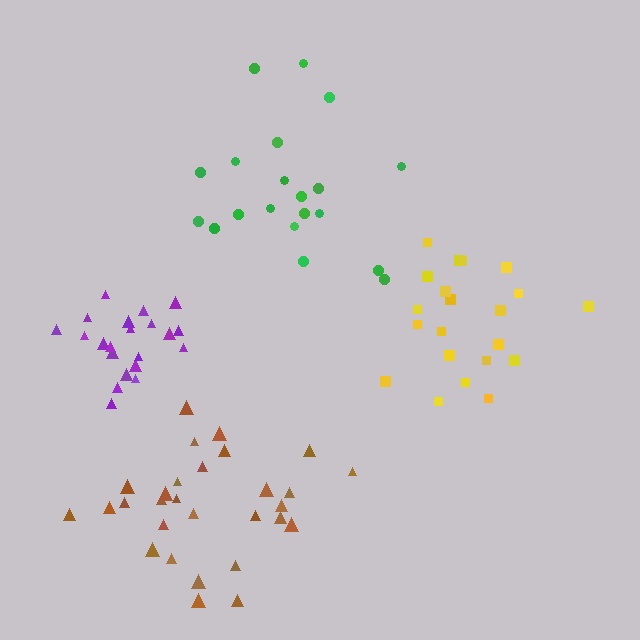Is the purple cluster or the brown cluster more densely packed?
Purple.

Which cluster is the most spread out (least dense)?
Green.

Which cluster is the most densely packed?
Purple.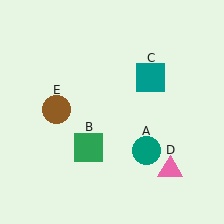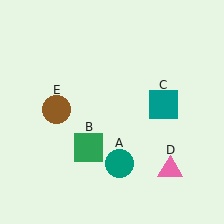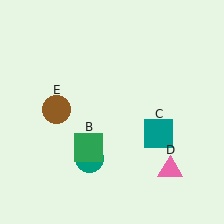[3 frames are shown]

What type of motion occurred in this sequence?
The teal circle (object A), teal square (object C) rotated clockwise around the center of the scene.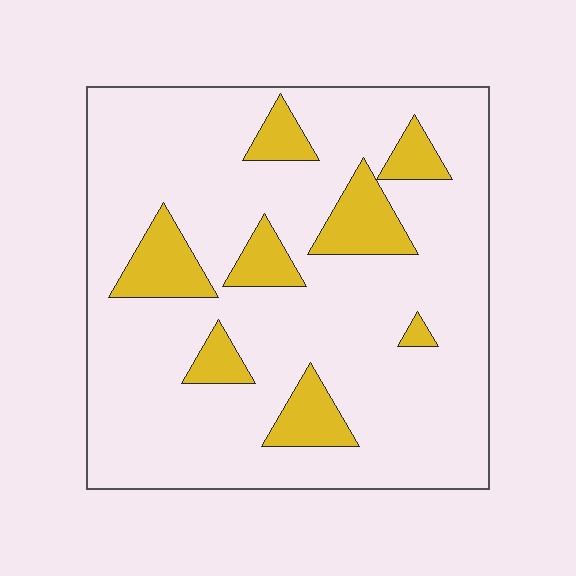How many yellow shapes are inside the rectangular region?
8.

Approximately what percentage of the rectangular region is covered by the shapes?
Approximately 15%.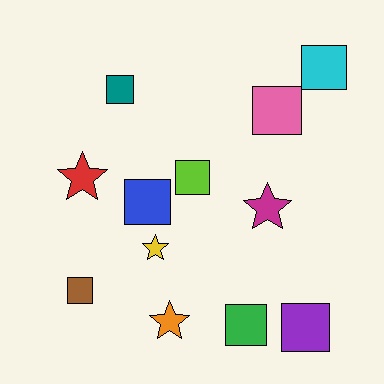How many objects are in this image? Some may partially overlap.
There are 12 objects.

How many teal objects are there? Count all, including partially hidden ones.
There is 1 teal object.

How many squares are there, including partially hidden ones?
There are 8 squares.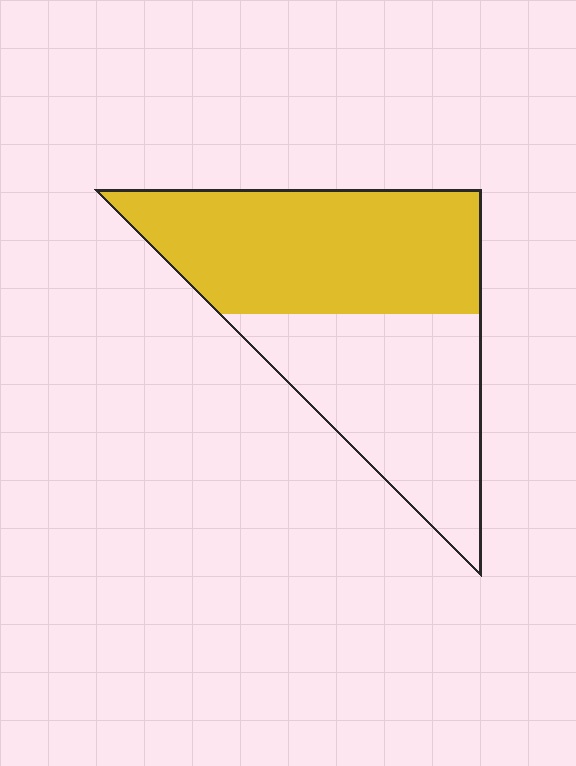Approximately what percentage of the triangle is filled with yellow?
Approximately 55%.